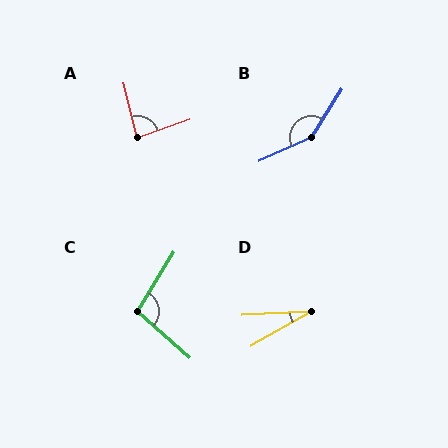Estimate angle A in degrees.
Approximately 85 degrees.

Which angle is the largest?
B, at approximately 147 degrees.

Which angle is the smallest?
D, at approximately 27 degrees.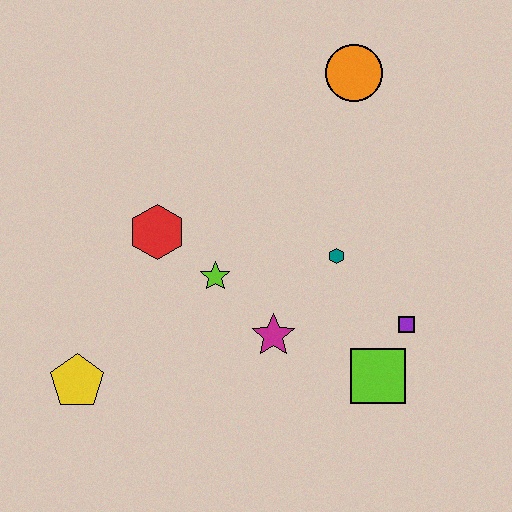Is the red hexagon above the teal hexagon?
Yes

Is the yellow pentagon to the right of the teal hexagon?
No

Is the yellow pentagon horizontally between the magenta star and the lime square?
No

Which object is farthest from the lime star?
The orange circle is farthest from the lime star.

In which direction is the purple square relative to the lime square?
The purple square is above the lime square.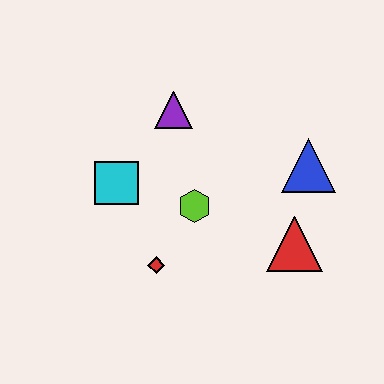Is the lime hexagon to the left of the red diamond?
No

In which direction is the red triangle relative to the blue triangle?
The red triangle is below the blue triangle.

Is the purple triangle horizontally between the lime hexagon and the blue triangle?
No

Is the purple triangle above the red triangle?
Yes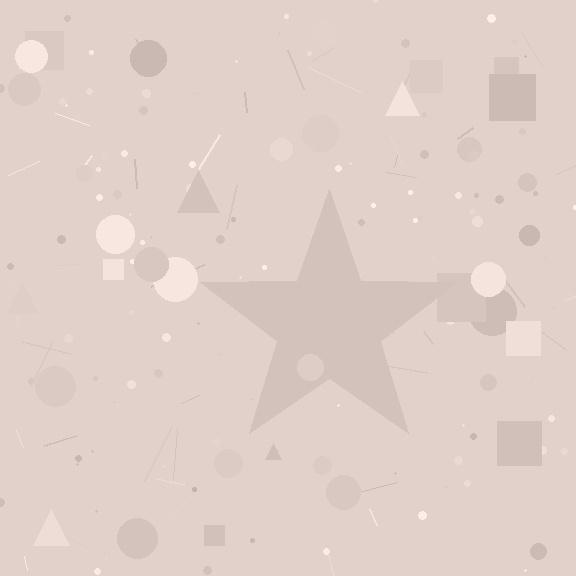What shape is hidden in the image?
A star is hidden in the image.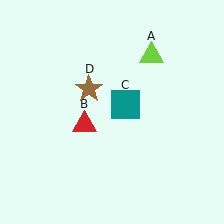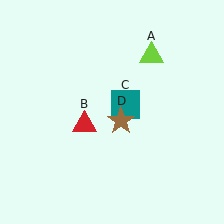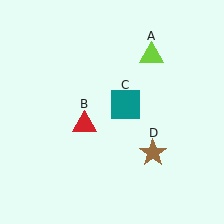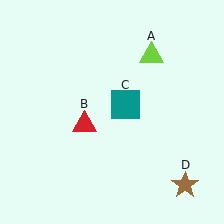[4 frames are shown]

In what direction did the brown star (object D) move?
The brown star (object D) moved down and to the right.